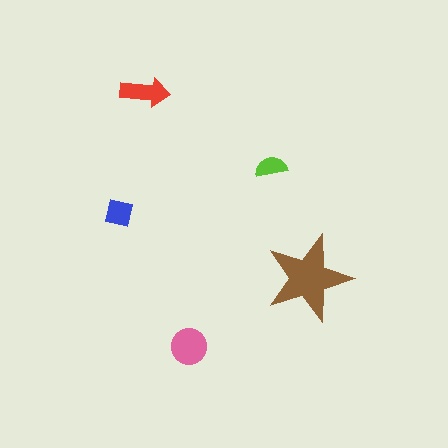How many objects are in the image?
There are 5 objects in the image.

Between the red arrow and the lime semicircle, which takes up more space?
The red arrow.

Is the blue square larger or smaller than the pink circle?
Smaller.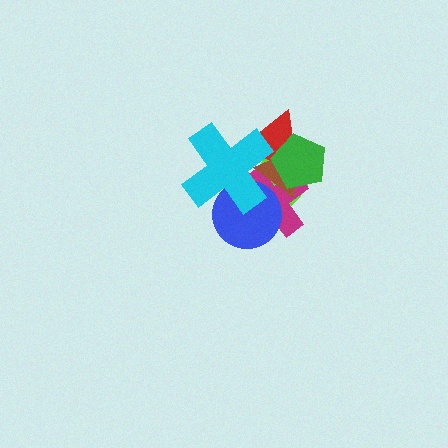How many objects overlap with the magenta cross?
6 objects overlap with the magenta cross.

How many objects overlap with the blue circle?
4 objects overlap with the blue circle.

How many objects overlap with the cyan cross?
5 objects overlap with the cyan cross.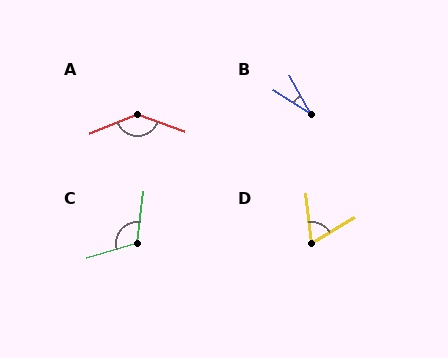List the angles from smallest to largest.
B (29°), D (66°), C (114°), A (139°).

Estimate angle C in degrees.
Approximately 114 degrees.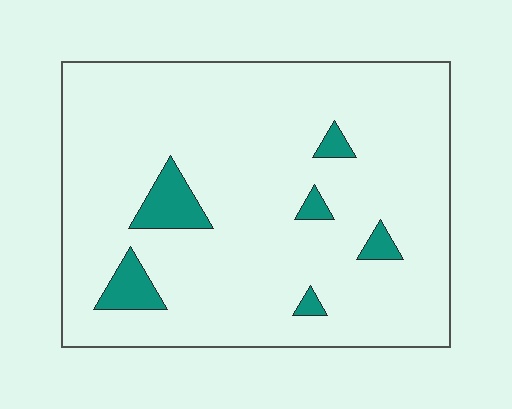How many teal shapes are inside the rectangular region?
6.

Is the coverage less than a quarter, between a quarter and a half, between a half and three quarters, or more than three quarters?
Less than a quarter.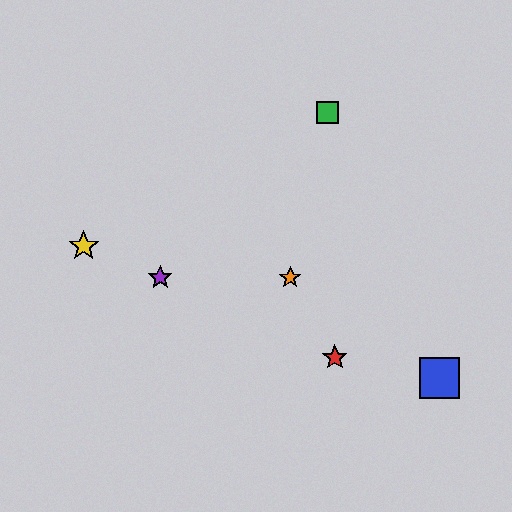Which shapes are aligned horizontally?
The purple star, the orange star are aligned horizontally.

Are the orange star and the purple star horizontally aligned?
Yes, both are at y≈278.